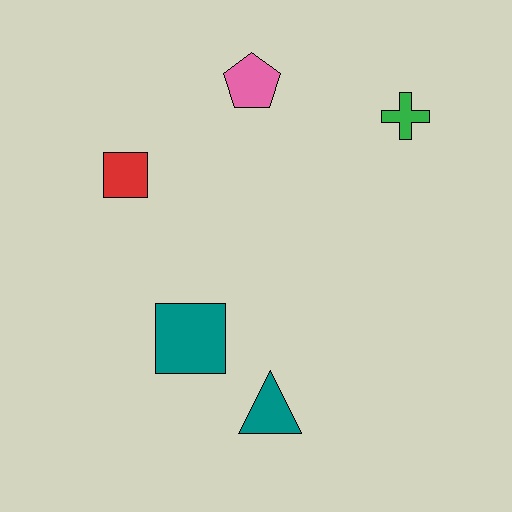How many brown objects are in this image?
There are no brown objects.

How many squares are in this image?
There are 2 squares.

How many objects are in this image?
There are 5 objects.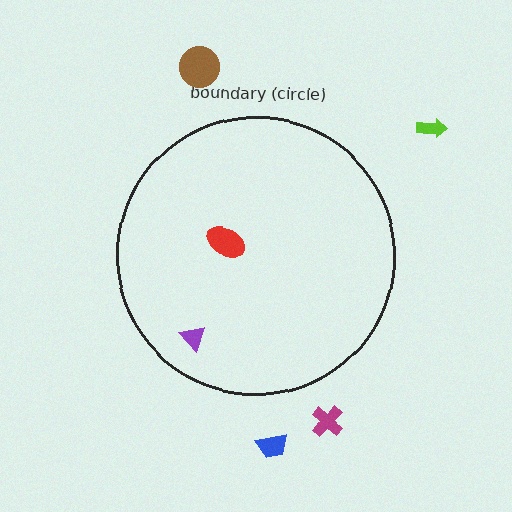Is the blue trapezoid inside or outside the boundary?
Outside.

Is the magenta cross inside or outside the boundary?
Outside.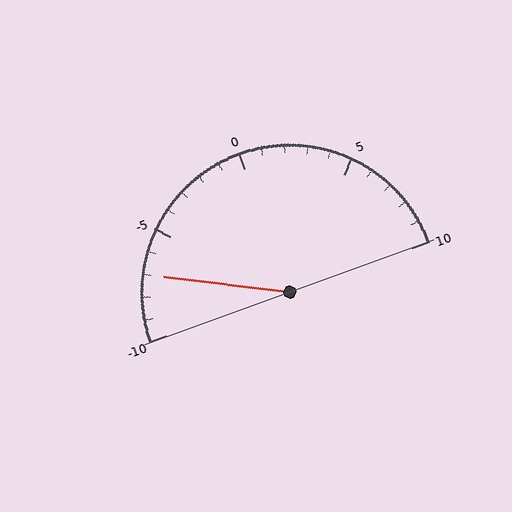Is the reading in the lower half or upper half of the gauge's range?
The reading is in the lower half of the range (-10 to 10).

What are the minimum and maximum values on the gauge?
The gauge ranges from -10 to 10.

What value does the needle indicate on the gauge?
The needle indicates approximately -7.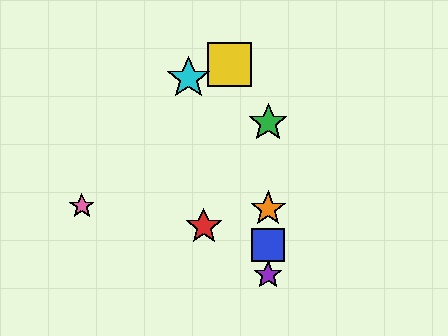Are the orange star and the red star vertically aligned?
No, the orange star is at x≈268 and the red star is at x≈204.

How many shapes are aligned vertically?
4 shapes (the blue square, the green star, the purple star, the orange star) are aligned vertically.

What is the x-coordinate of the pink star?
The pink star is at x≈82.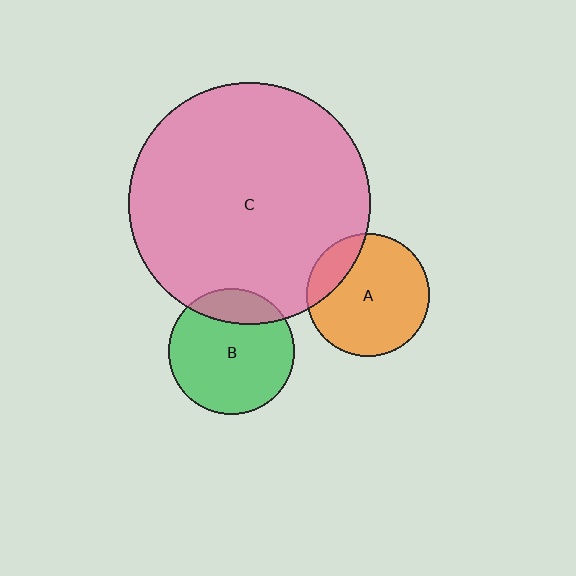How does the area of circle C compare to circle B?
Approximately 3.7 times.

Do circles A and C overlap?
Yes.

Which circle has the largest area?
Circle C (pink).